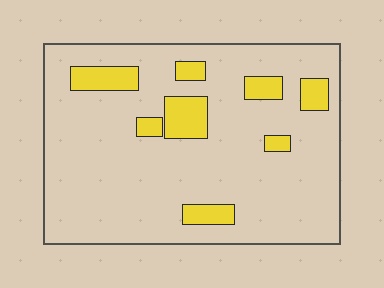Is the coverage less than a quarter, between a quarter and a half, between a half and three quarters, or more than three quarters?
Less than a quarter.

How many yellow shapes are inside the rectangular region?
8.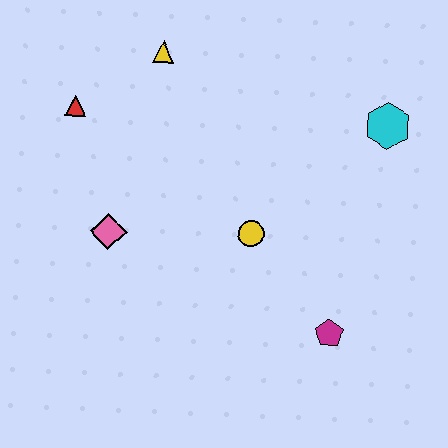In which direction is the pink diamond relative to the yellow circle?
The pink diamond is to the left of the yellow circle.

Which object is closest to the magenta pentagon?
The yellow circle is closest to the magenta pentagon.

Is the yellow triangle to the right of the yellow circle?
No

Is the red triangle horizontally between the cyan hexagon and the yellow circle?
No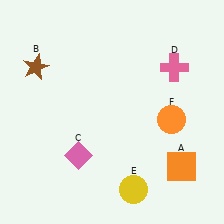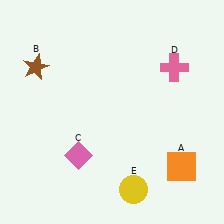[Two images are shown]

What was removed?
The orange circle (F) was removed in Image 2.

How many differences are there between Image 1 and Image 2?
There is 1 difference between the two images.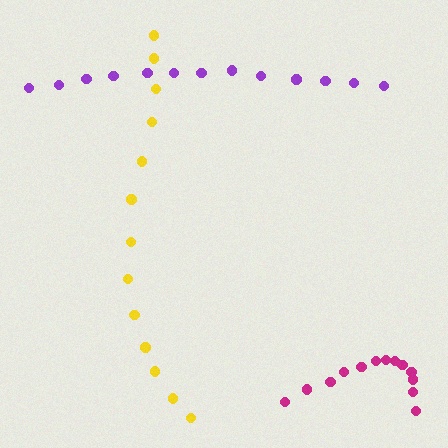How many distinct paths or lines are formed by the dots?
There are 3 distinct paths.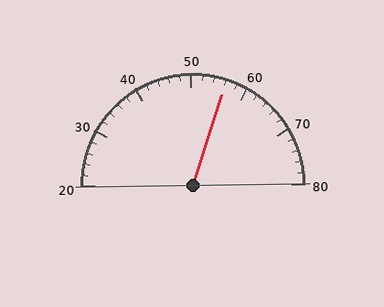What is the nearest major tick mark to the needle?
The nearest major tick mark is 60.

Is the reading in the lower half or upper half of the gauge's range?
The reading is in the upper half of the range (20 to 80).